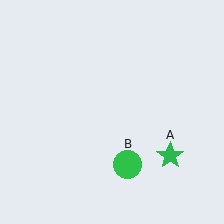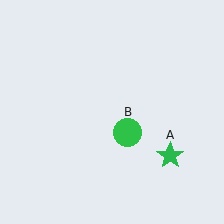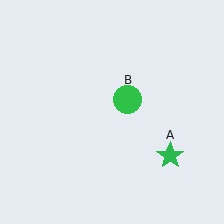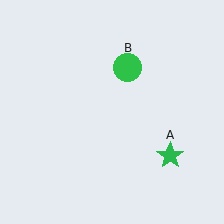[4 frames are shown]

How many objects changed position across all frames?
1 object changed position: green circle (object B).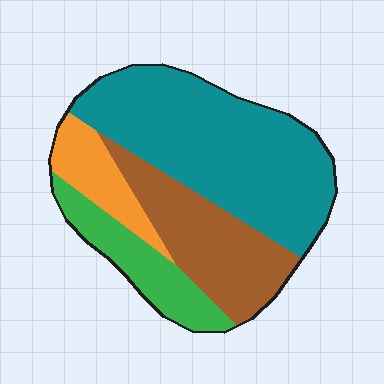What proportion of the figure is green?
Green takes up about one sixth (1/6) of the figure.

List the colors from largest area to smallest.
From largest to smallest: teal, brown, green, orange.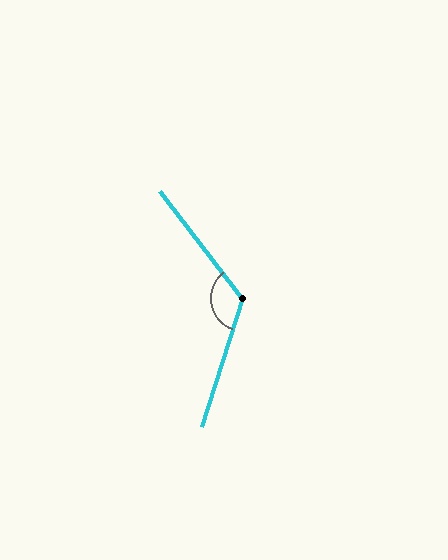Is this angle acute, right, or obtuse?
It is obtuse.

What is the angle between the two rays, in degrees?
Approximately 125 degrees.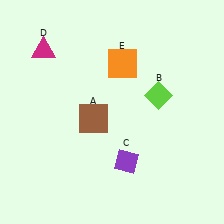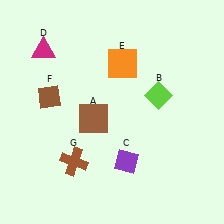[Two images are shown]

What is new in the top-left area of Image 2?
A brown diamond (F) was added in the top-left area of Image 2.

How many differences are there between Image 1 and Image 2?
There are 2 differences between the two images.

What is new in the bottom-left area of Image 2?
A brown cross (G) was added in the bottom-left area of Image 2.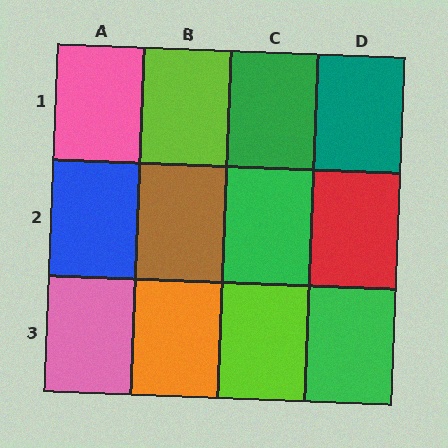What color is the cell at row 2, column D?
Red.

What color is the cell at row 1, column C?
Green.